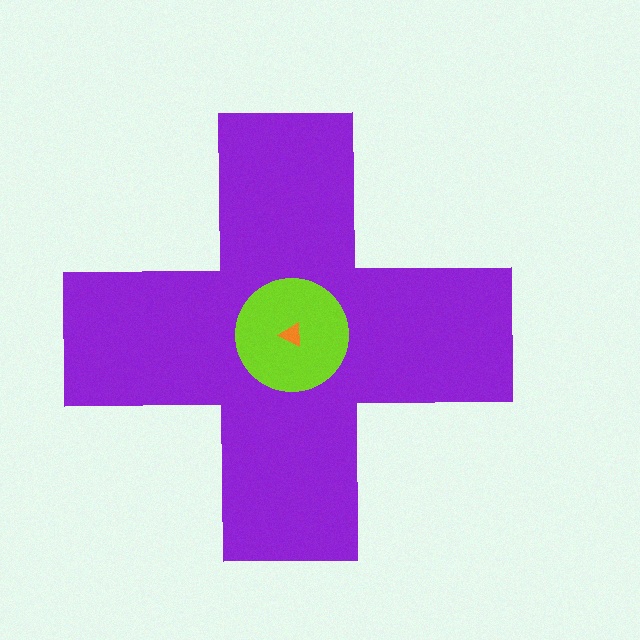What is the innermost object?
The orange triangle.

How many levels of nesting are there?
3.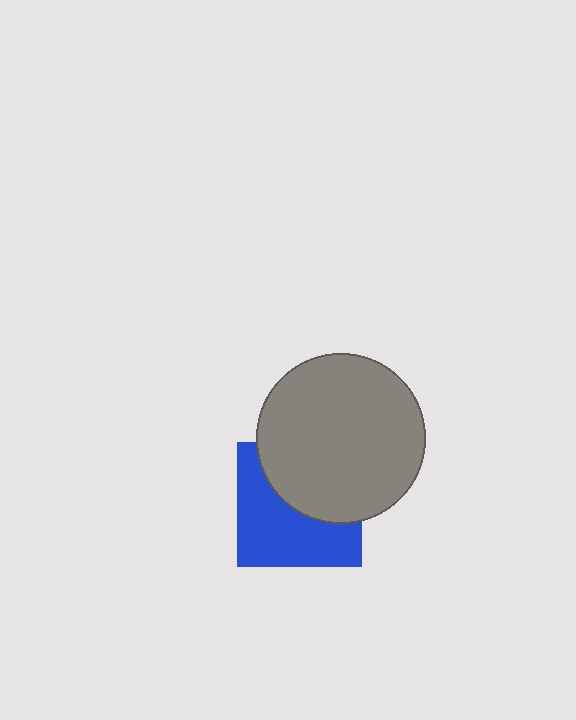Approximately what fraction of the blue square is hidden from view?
Roughly 46% of the blue square is hidden behind the gray circle.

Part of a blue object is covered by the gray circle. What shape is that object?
It is a square.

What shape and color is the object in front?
The object in front is a gray circle.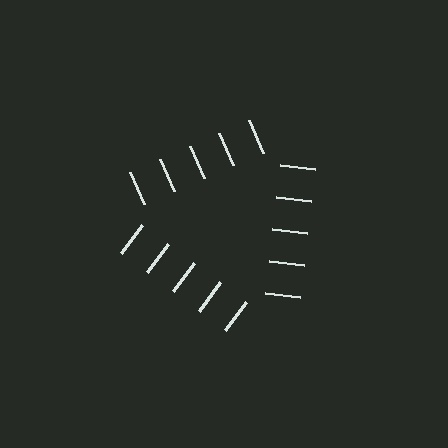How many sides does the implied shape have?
3 sides — the line-ends trace a triangle.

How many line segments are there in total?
15 — 5 along each of the 3 edges.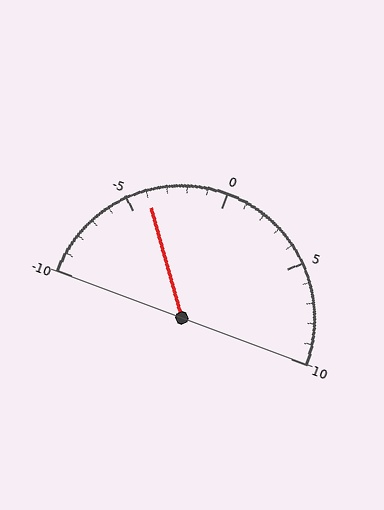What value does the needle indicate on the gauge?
The needle indicates approximately -4.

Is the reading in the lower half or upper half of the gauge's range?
The reading is in the lower half of the range (-10 to 10).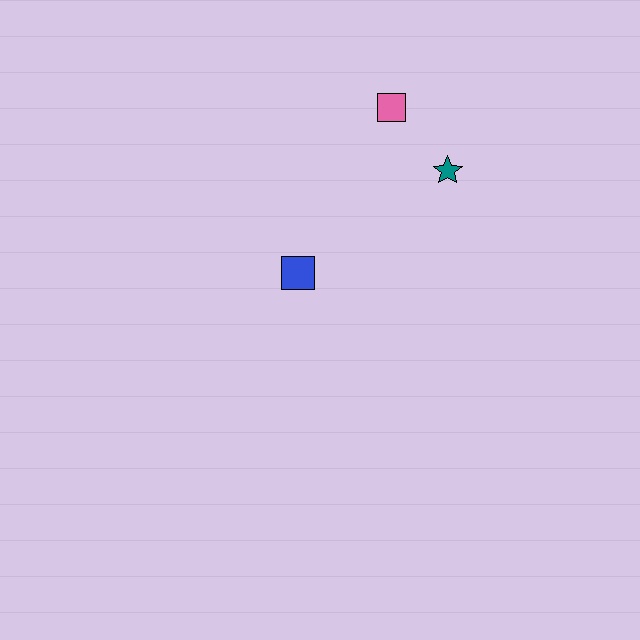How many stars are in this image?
There is 1 star.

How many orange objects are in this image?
There are no orange objects.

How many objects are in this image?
There are 3 objects.